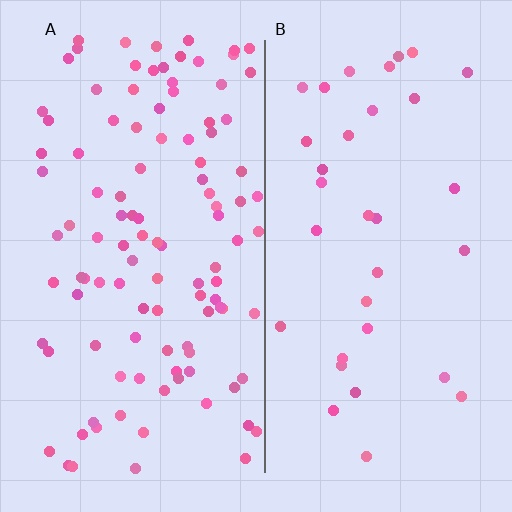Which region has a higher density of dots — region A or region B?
A (the left).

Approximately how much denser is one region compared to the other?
Approximately 3.3× — region A over region B.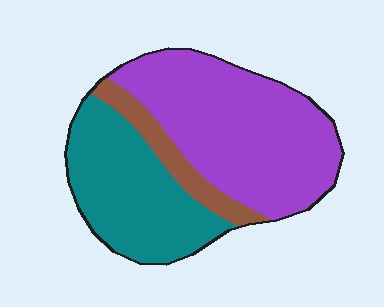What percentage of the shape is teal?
Teal covers about 35% of the shape.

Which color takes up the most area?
Purple, at roughly 55%.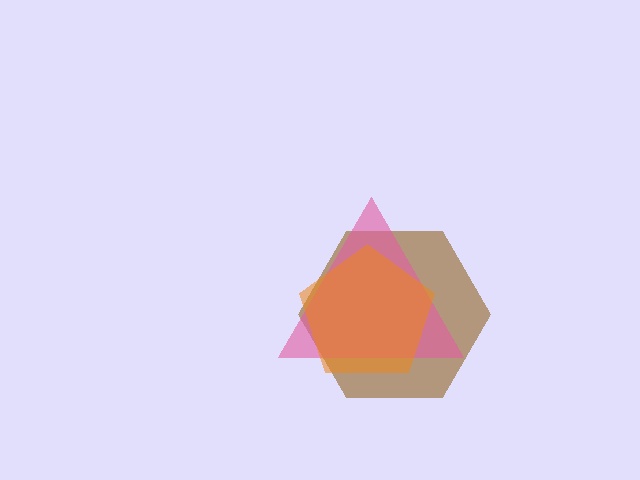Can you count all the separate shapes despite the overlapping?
Yes, there are 3 separate shapes.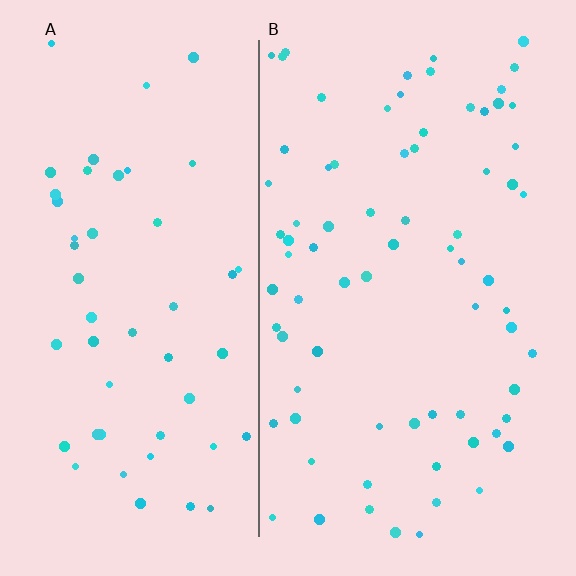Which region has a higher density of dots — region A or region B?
B (the right).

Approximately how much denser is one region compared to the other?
Approximately 1.5× — region B over region A.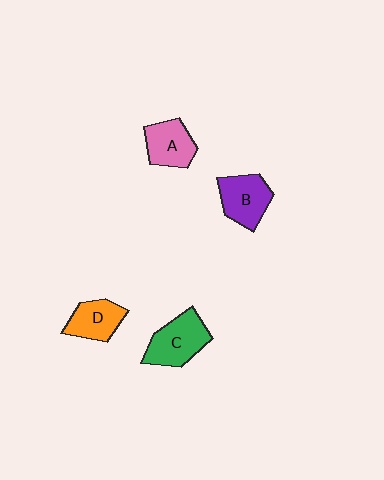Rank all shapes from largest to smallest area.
From largest to smallest: C (green), B (purple), A (pink), D (orange).